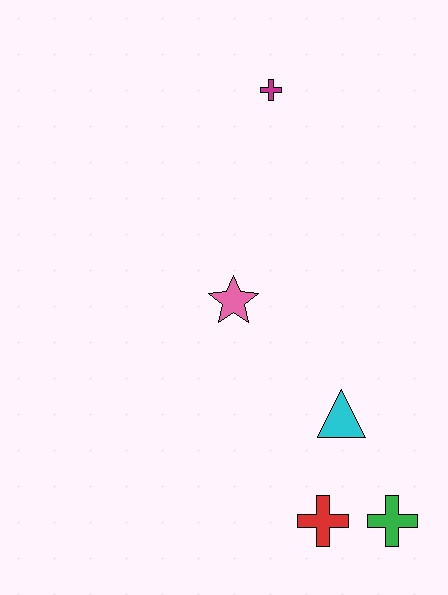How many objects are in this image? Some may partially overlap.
There are 5 objects.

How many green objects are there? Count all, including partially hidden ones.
There is 1 green object.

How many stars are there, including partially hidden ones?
There is 1 star.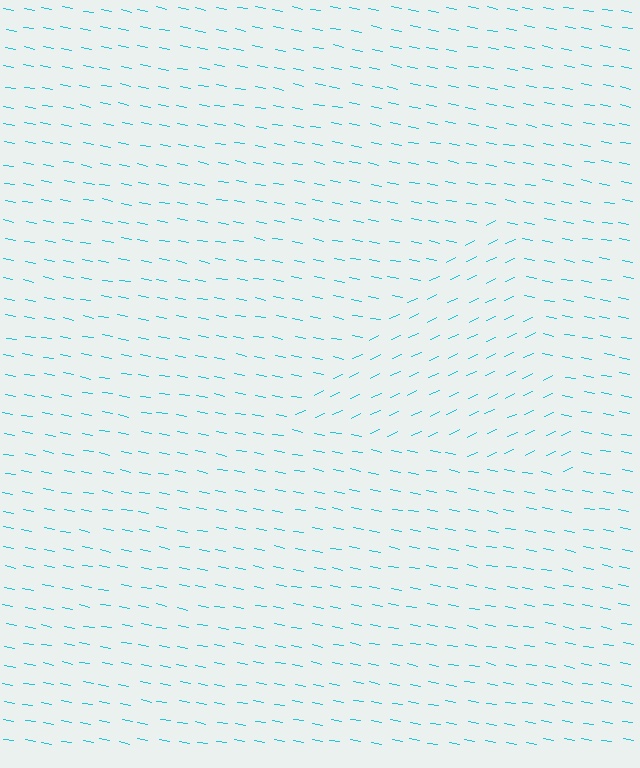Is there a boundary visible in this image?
Yes, there is a texture boundary formed by a change in line orientation.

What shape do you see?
I see a triangle.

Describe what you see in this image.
The image is filled with small cyan line segments. A triangle region in the image has lines oriented differently from the surrounding lines, creating a visible texture boundary.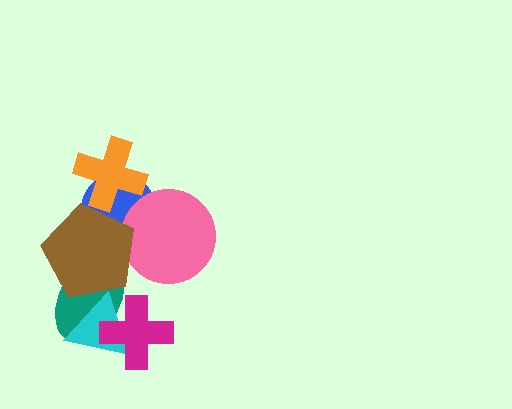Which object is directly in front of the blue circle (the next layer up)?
The pink circle is directly in front of the blue circle.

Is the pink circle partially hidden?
Yes, it is partially covered by another shape.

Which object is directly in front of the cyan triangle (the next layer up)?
The magenta cross is directly in front of the cyan triangle.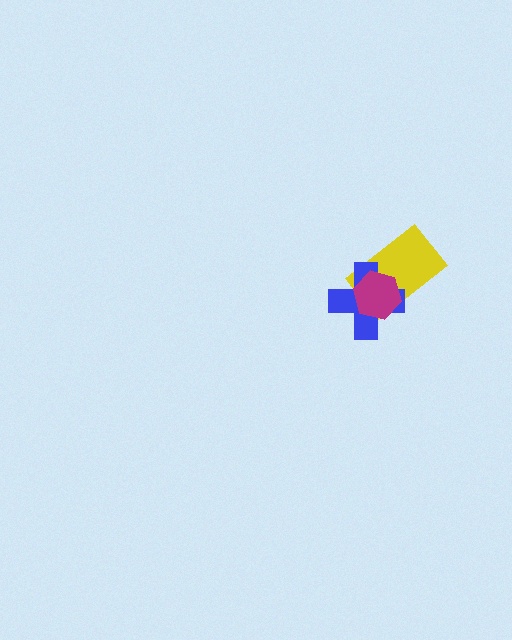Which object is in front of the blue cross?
The magenta hexagon is in front of the blue cross.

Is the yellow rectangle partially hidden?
Yes, it is partially covered by another shape.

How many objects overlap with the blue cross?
2 objects overlap with the blue cross.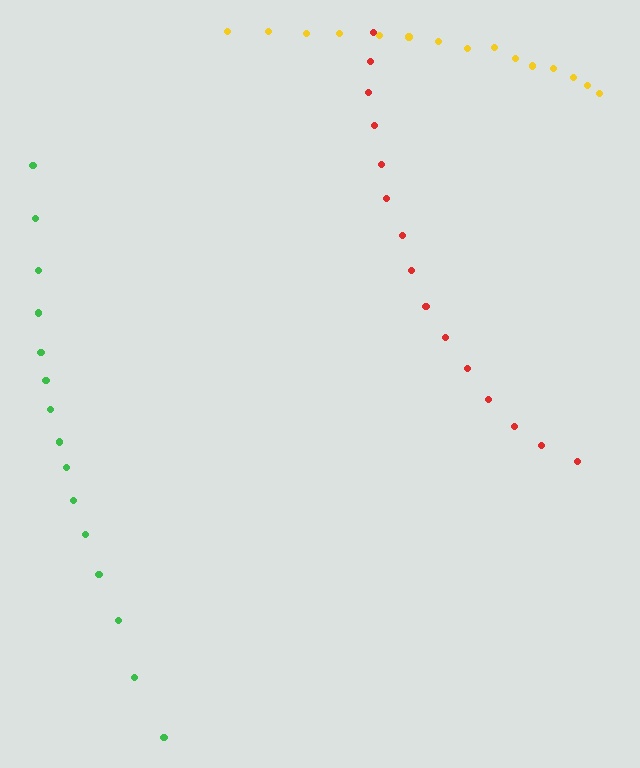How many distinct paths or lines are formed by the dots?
There are 3 distinct paths.